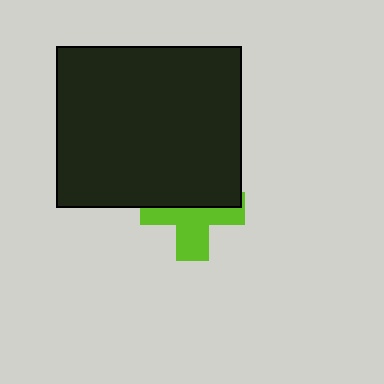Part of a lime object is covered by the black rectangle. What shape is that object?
It is a cross.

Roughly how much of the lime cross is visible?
About half of it is visible (roughly 53%).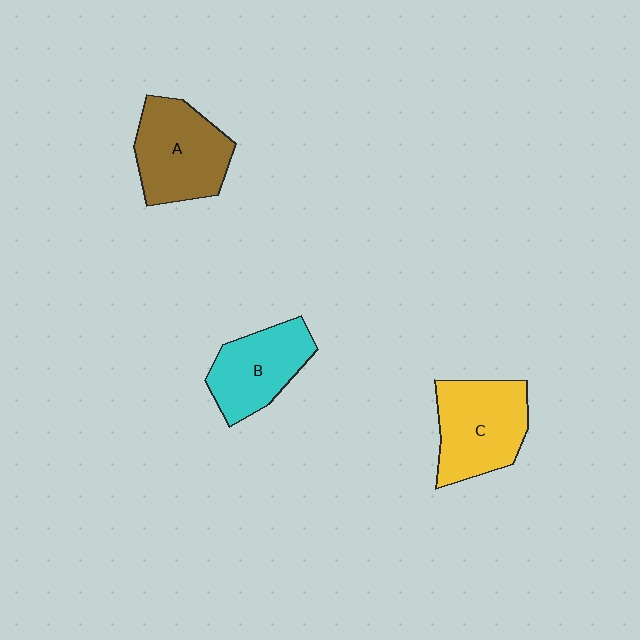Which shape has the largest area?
Shape C (yellow).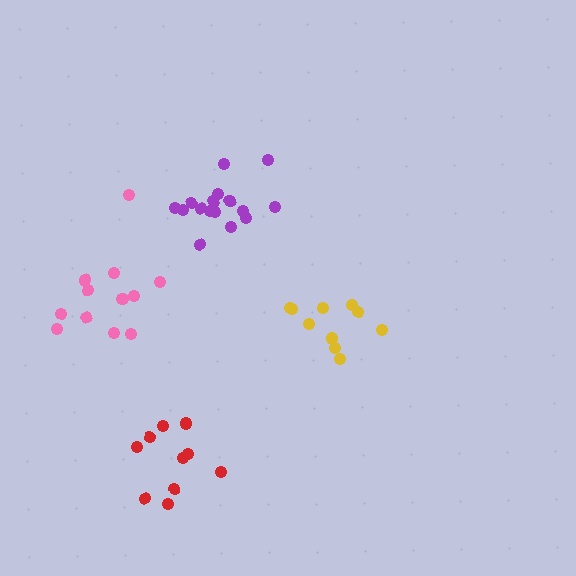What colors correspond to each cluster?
The clusters are colored: purple, red, pink, yellow.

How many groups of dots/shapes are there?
There are 4 groups.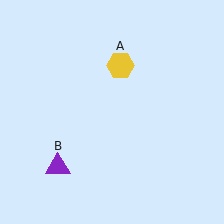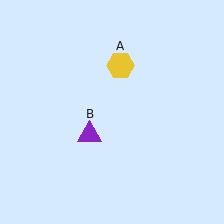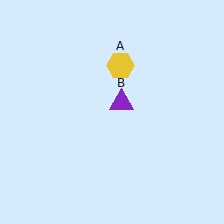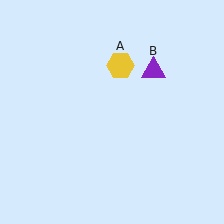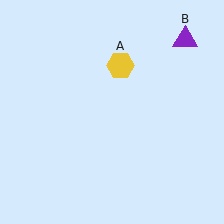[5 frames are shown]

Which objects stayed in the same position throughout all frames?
Yellow hexagon (object A) remained stationary.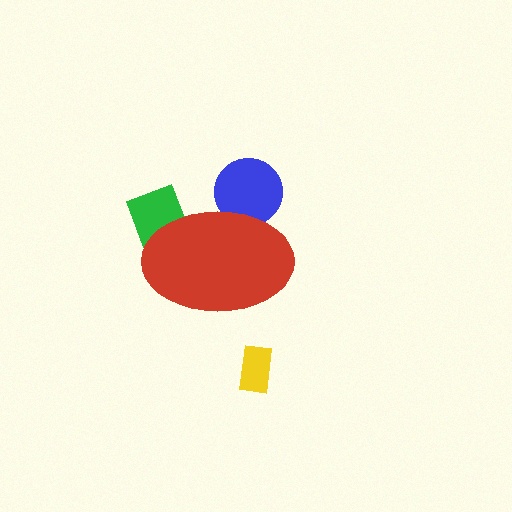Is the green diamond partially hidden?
Yes, the green diamond is partially hidden behind the red ellipse.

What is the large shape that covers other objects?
A red ellipse.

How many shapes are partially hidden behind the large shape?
2 shapes are partially hidden.